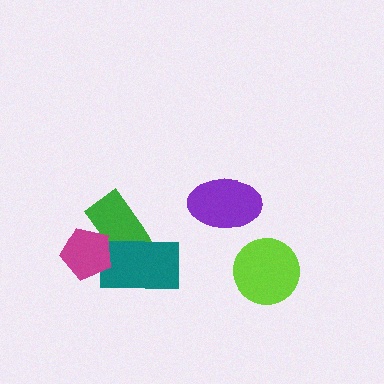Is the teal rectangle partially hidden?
Yes, it is partially covered by another shape.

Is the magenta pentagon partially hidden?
No, no other shape covers it.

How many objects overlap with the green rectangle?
2 objects overlap with the green rectangle.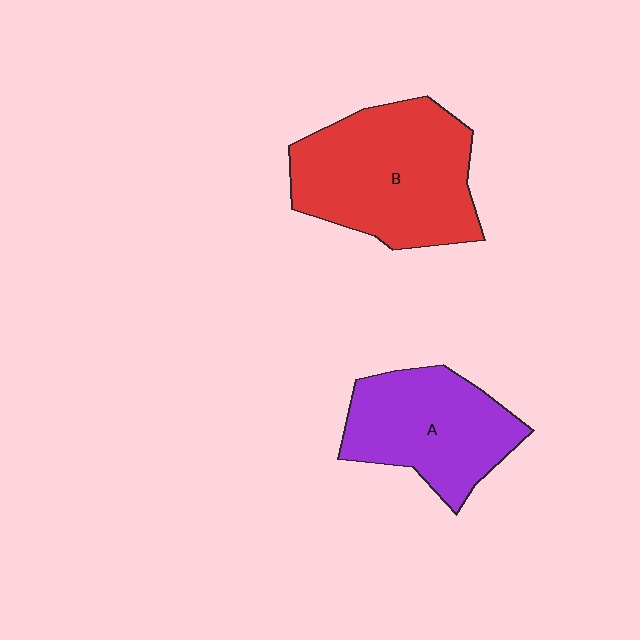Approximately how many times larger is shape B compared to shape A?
Approximately 1.3 times.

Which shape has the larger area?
Shape B (red).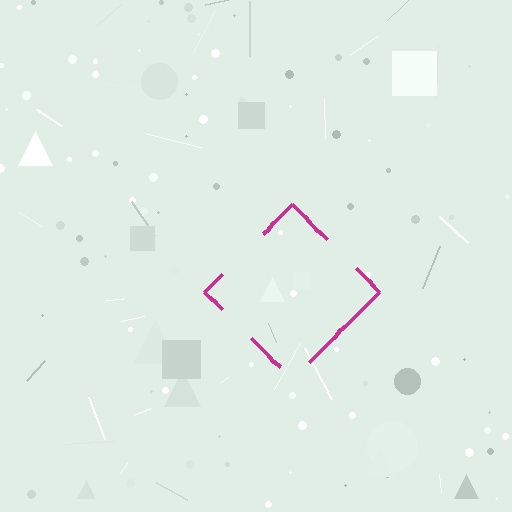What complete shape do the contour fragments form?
The contour fragments form a diamond.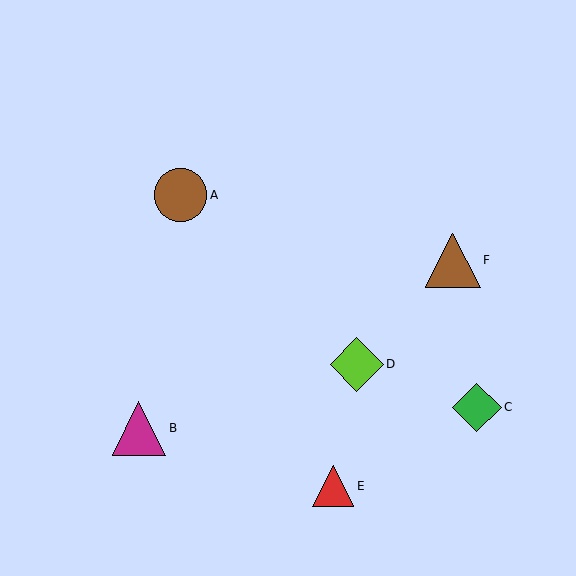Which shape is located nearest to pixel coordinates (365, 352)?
The lime diamond (labeled D) at (357, 364) is nearest to that location.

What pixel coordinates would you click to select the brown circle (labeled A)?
Click at (181, 195) to select the brown circle A.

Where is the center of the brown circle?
The center of the brown circle is at (181, 195).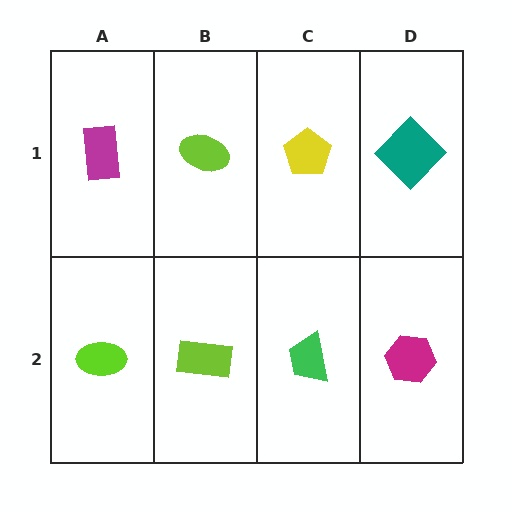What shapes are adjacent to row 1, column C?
A green trapezoid (row 2, column C), a lime ellipse (row 1, column B), a teal diamond (row 1, column D).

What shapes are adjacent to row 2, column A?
A magenta rectangle (row 1, column A), a lime rectangle (row 2, column B).